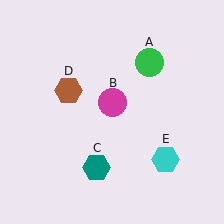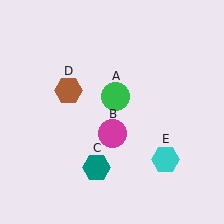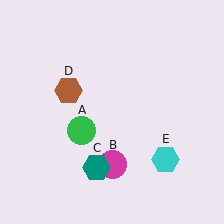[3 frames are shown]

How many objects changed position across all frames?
2 objects changed position: green circle (object A), magenta circle (object B).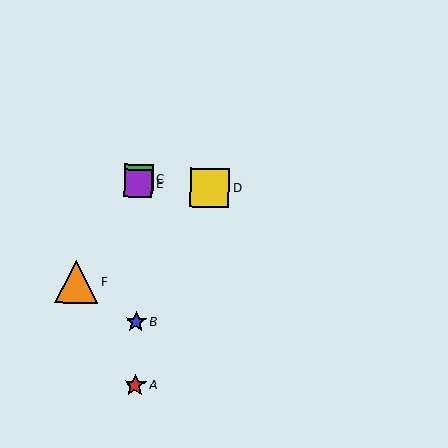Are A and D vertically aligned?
No, A is at x≈135 and D is at x≈210.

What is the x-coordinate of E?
Object E is at x≈138.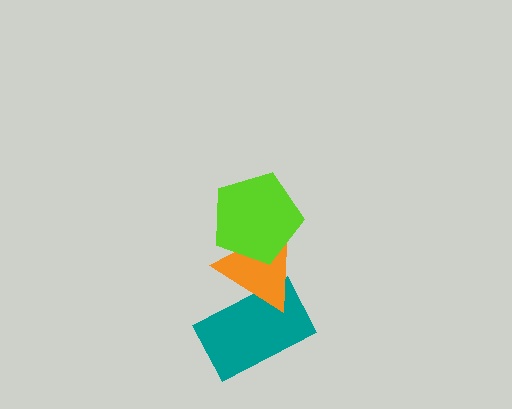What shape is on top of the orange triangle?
The lime pentagon is on top of the orange triangle.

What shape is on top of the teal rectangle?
The orange triangle is on top of the teal rectangle.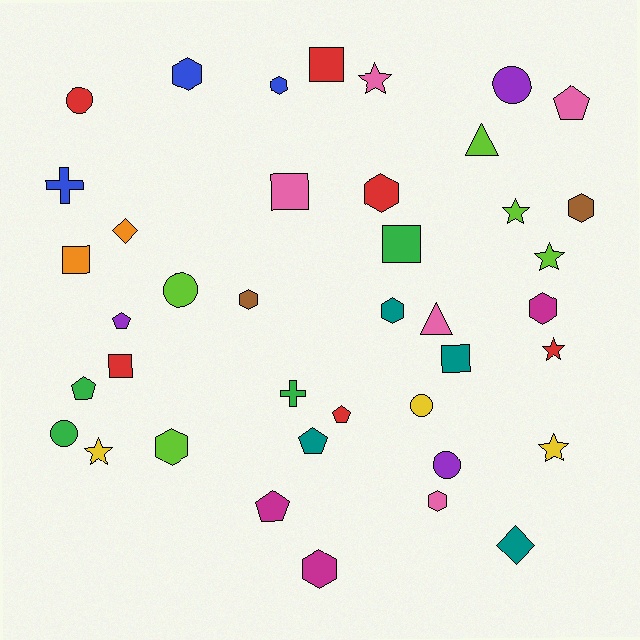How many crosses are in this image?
There are 2 crosses.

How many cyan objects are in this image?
There are no cyan objects.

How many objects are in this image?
There are 40 objects.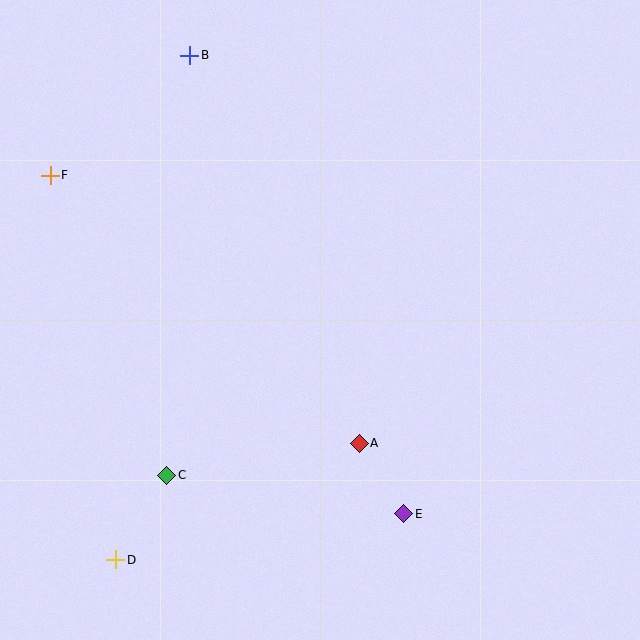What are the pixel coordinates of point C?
Point C is at (167, 475).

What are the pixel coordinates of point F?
Point F is at (50, 175).